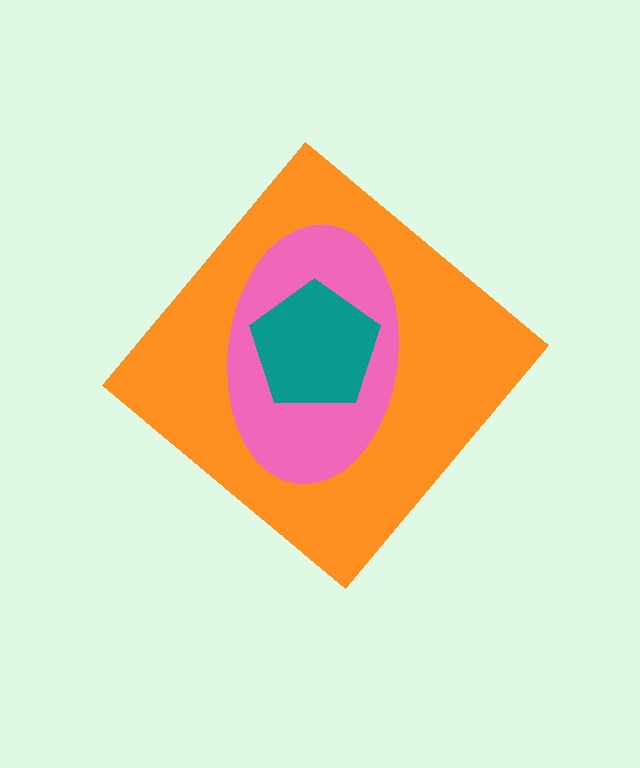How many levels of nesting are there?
3.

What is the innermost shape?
The teal pentagon.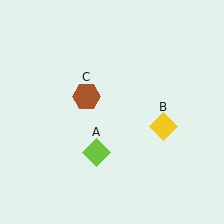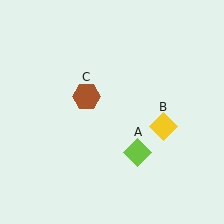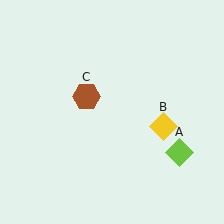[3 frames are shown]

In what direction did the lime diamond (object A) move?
The lime diamond (object A) moved right.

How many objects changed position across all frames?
1 object changed position: lime diamond (object A).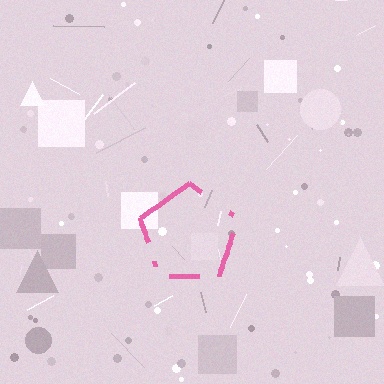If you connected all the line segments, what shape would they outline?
They would outline a pentagon.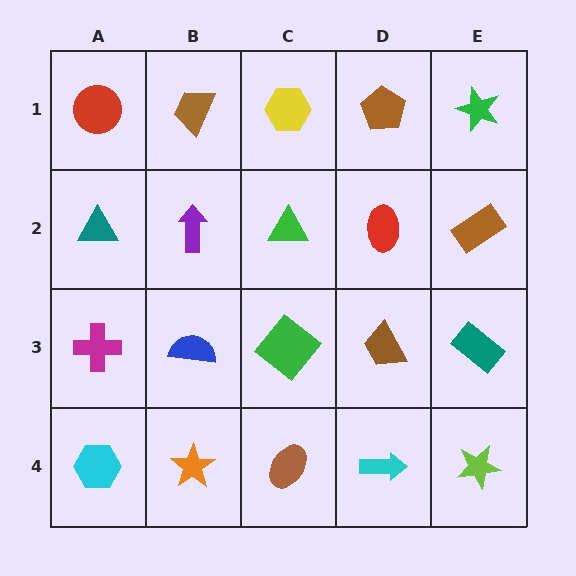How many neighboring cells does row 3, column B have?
4.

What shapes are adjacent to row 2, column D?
A brown pentagon (row 1, column D), a brown trapezoid (row 3, column D), a green triangle (row 2, column C), a brown rectangle (row 2, column E).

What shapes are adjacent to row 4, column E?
A teal rectangle (row 3, column E), a cyan arrow (row 4, column D).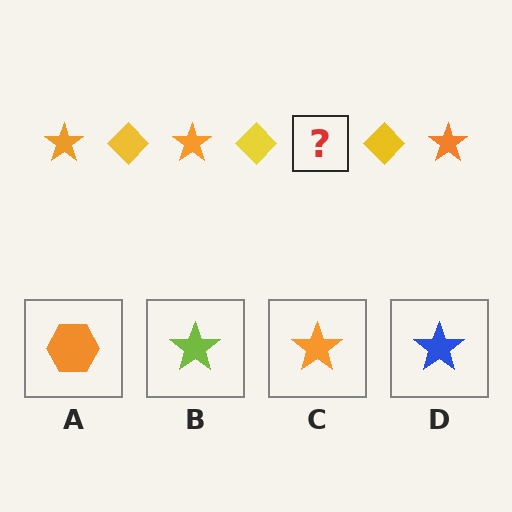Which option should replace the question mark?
Option C.